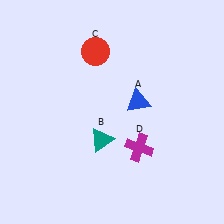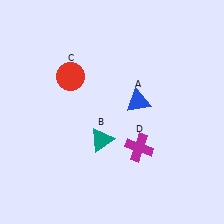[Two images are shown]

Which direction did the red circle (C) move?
The red circle (C) moved left.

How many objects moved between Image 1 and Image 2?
1 object moved between the two images.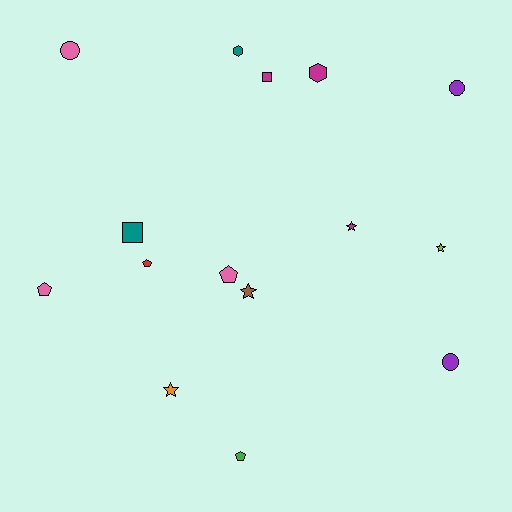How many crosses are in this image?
There are no crosses.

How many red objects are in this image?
There is 1 red object.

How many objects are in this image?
There are 15 objects.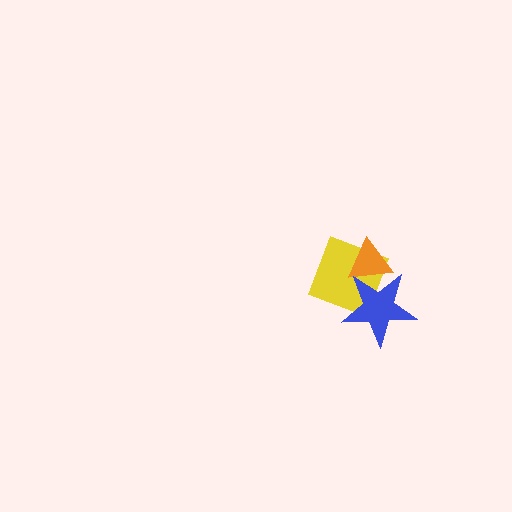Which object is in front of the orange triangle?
The blue star is in front of the orange triangle.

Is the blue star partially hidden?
No, no other shape covers it.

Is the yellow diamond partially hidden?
Yes, it is partially covered by another shape.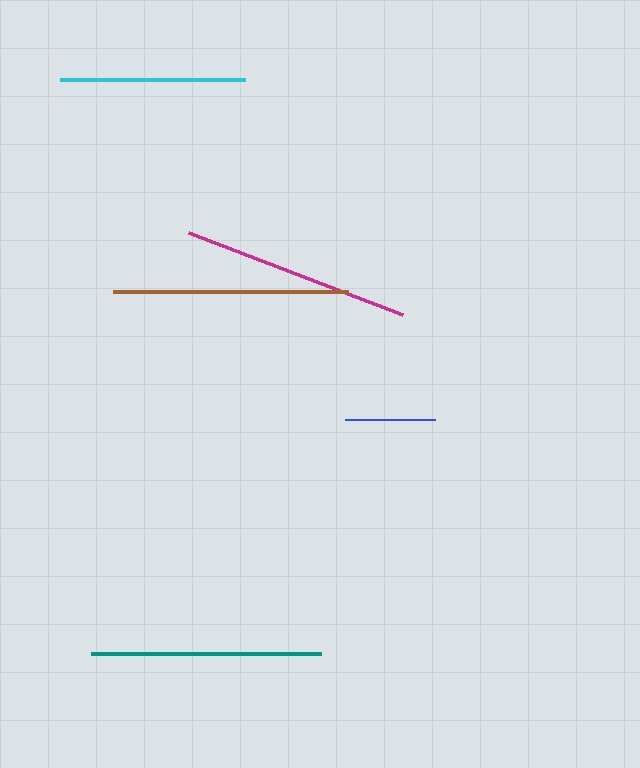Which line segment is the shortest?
The blue line is the shortest at approximately 90 pixels.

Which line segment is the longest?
The brown line is the longest at approximately 235 pixels.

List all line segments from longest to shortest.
From longest to shortest: brown, teal, magenta, cyan, blue.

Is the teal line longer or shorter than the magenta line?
The teal line is longer than the magenta line.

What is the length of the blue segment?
The blue segment is approximately 90 pixels long.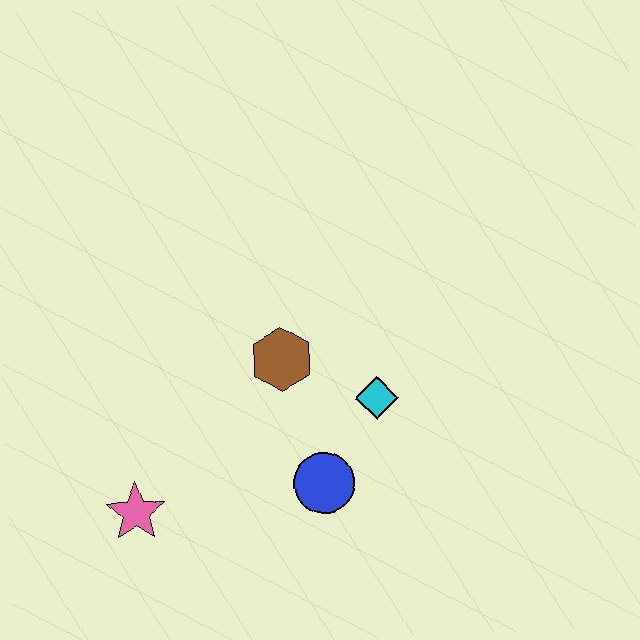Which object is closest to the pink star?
The blue circle is closest to the pink star.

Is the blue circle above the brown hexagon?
No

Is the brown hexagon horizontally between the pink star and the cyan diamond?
Yes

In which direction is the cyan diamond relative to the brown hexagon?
The cyan diamond is to the right of the brown hexagon.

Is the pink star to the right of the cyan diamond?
No